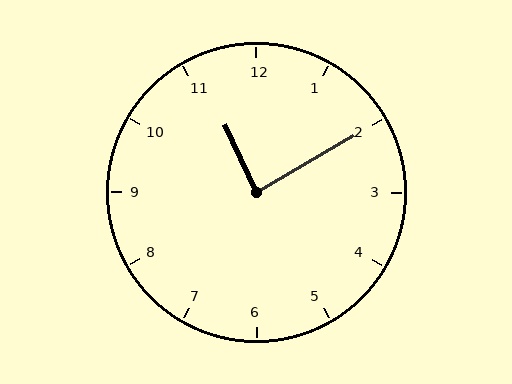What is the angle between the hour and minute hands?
Approximately 85 degrees.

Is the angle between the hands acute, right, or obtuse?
It is right.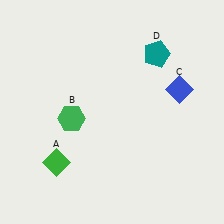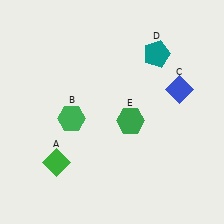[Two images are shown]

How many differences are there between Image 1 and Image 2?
There is 1 difference between the two images.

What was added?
A green hexagon (E) was added in Image 2.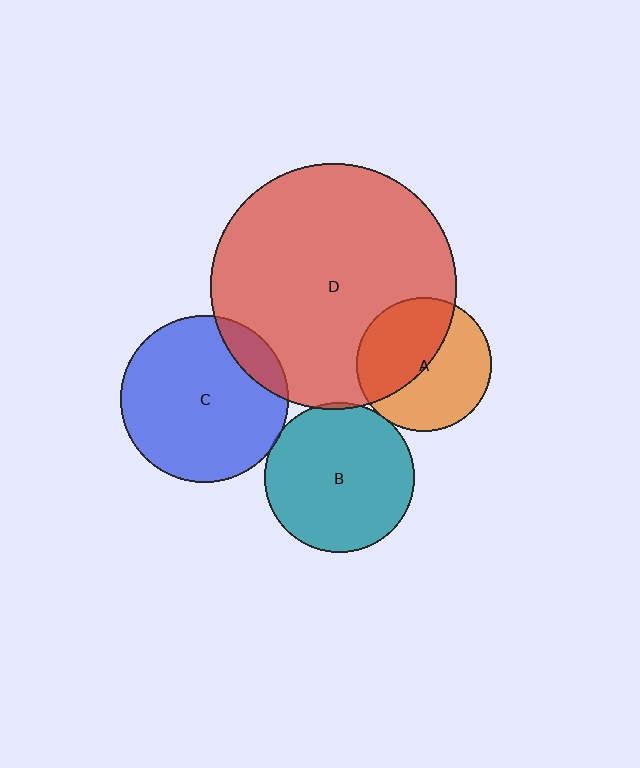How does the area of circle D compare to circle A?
Approximately 3.4 times.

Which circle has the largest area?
Circle D (red).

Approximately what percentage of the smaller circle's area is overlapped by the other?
Approximately 10%.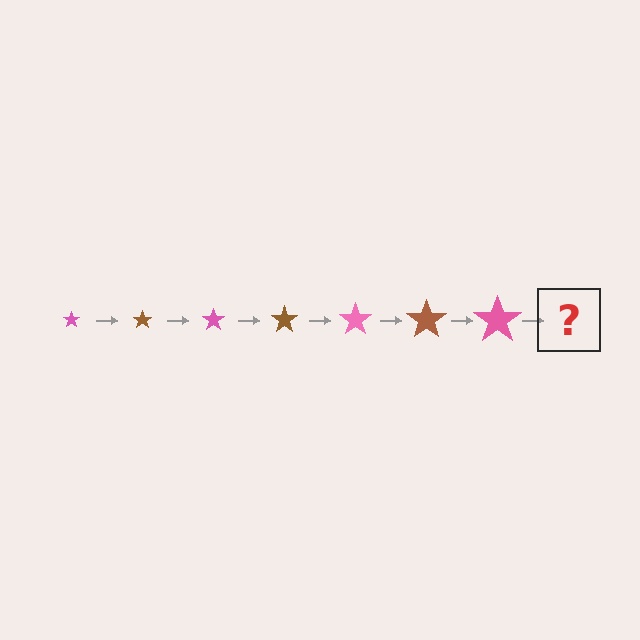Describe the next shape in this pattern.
It should be a brown star, larger than the previous one.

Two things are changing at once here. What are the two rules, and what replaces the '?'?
The two rules are that the star grows larger each step and the color cycles through pink and brown. The '?' should be a brown star, larger than the previous one.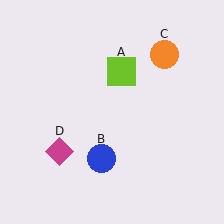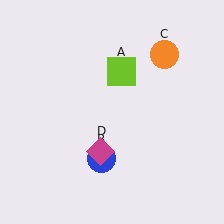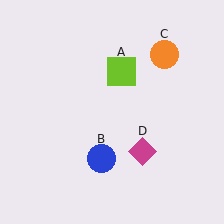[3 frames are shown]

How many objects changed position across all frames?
1 object changed position: magenta diamond (object D).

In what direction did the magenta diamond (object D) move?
The magenta diamond (object D) moved right.